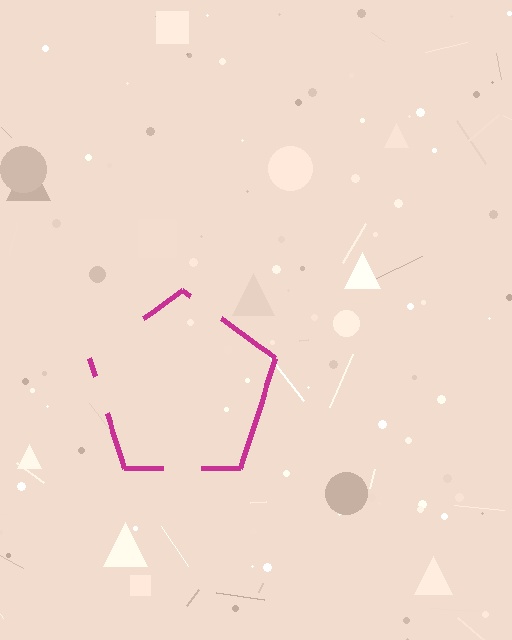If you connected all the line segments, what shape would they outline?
They would outline a pentagon.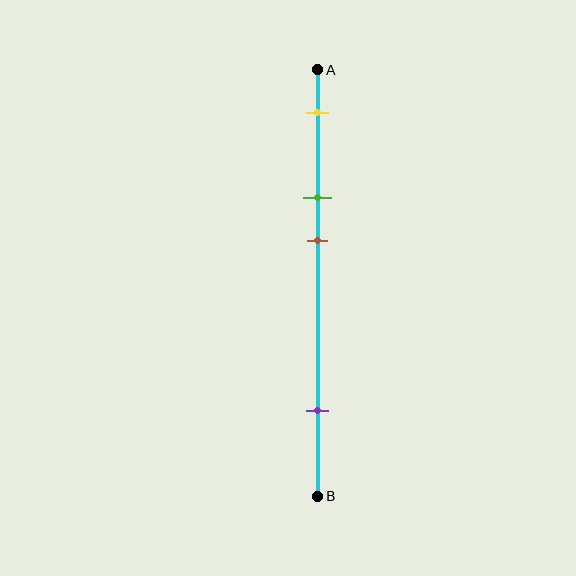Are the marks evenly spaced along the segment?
No, the marks are not evenly spaced.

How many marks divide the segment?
There are 4 marks dividing the segment.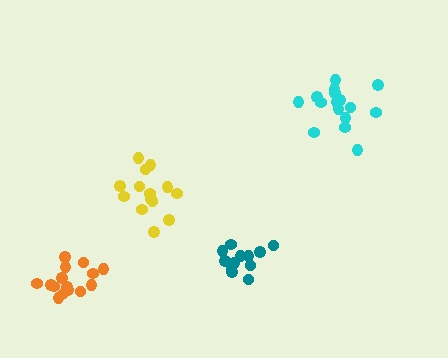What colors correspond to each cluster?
The clusters are colored: cyan, yellow, teal, orange.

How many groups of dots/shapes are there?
There are 4 groups.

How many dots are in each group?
Group 1: 17 dots, Group 2: 14 dots, Group 3: 13 dots, Group 4: 15 dots (59 total).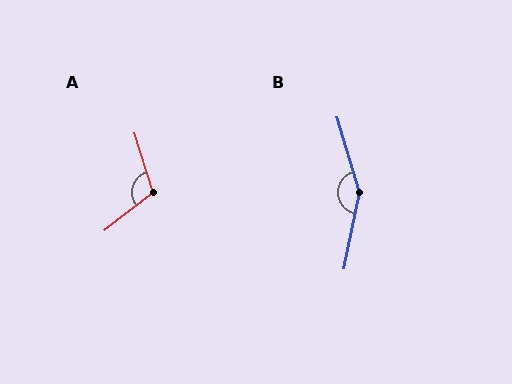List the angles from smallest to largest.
A (111°), B (152°).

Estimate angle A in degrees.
Approximately 111 degrees.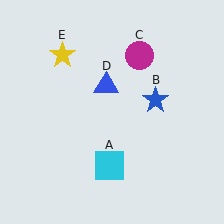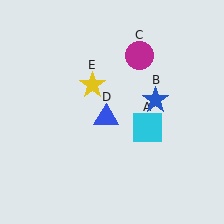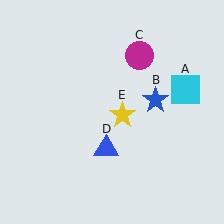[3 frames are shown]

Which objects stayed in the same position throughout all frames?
Blue star (object B) and magenta circle (object C) remained stationary.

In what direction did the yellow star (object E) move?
The yellow star (object E) moved down and to the right.